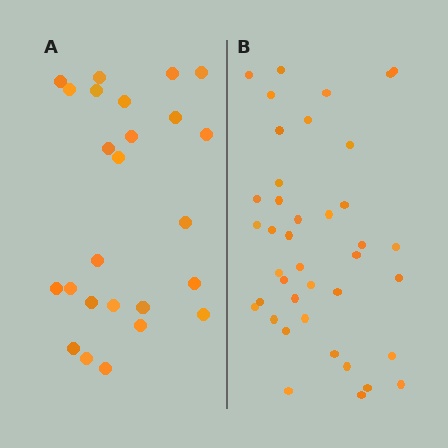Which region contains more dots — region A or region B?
Region B (the right region) has more dots.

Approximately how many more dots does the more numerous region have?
Region B has approximately 15 more dots than region A.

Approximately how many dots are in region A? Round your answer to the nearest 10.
About 20 dots. (The exact count is 25, which rounds to 20.)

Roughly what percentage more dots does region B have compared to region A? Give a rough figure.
About 60% more.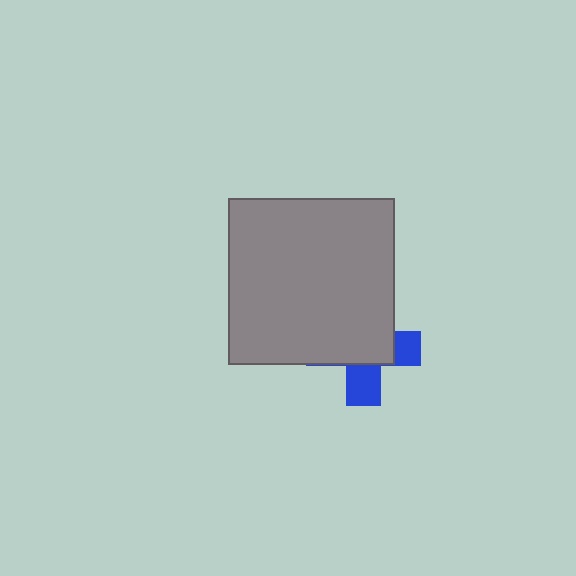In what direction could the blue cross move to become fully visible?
The blue cross could move toward the lower-right. That would shift it out from behind the gray square entirely.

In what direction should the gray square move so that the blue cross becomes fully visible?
The gray square should move toward the upper-left. That is the shortest direction to clear the overlap and leave the blue cross fully visible.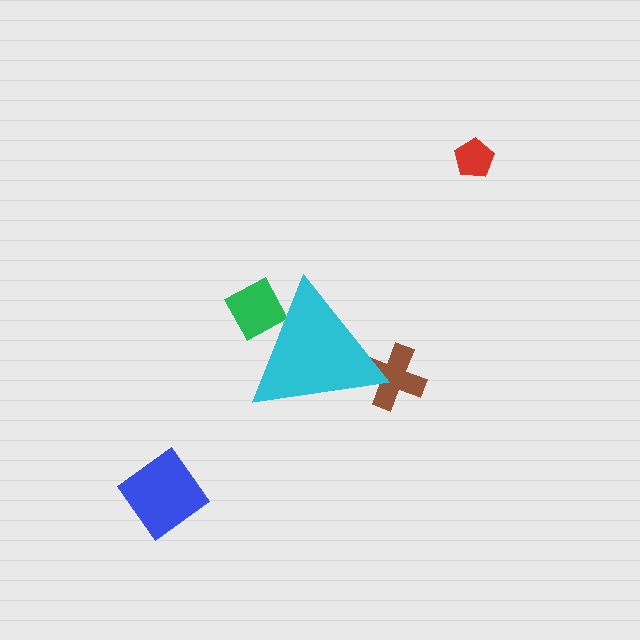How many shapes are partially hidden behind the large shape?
2 shapes are partially hidden.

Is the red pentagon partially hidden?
No, the red pentagon is fully visible.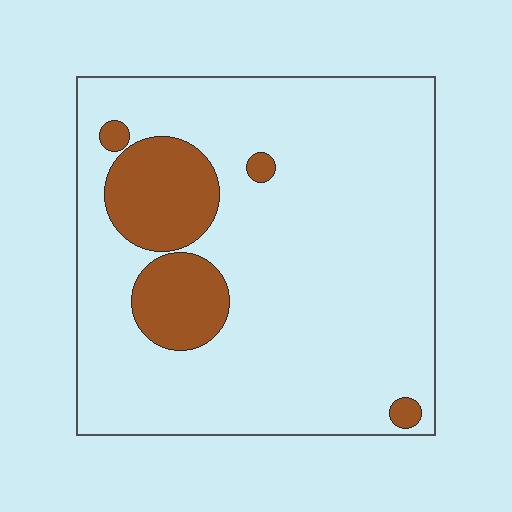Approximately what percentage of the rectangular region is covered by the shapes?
Approximately 15%.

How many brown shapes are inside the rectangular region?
5.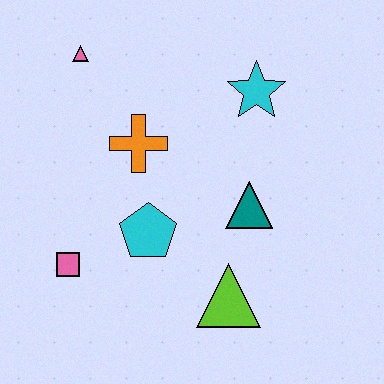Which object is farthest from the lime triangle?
The pink triangle is farthest from the lime triangle.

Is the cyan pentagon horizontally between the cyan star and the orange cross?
Yes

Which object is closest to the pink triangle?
The orange cross is closest to the pink triangle.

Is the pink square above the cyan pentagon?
No